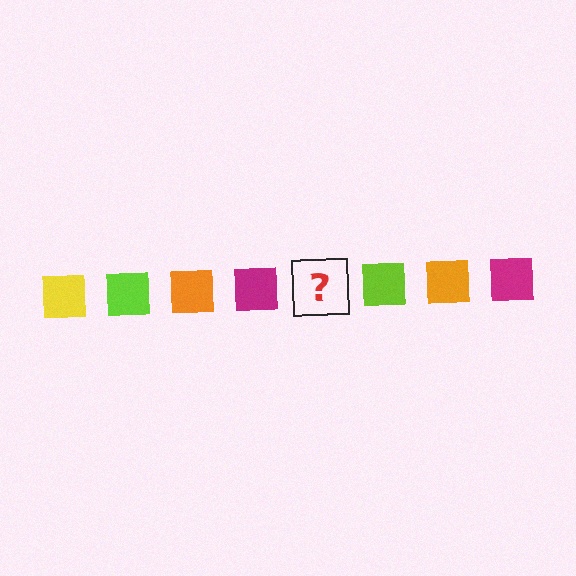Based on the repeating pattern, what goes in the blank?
The blank should be a yellow square.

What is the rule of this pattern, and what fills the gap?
The rule is that the pattern cycles through yellow, lime, orange, magenta squares. The gap should be filled with a yellow square.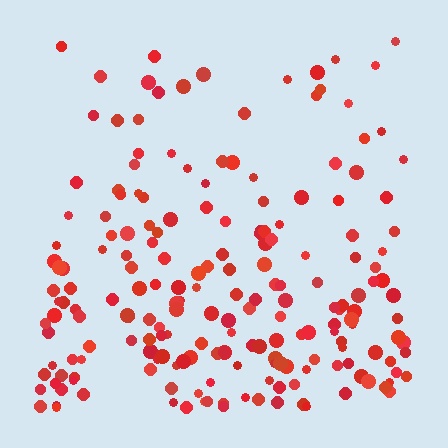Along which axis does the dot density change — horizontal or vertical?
Vertical.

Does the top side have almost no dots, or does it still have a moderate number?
Still a moderate number, just noticeably fewer than the bottom.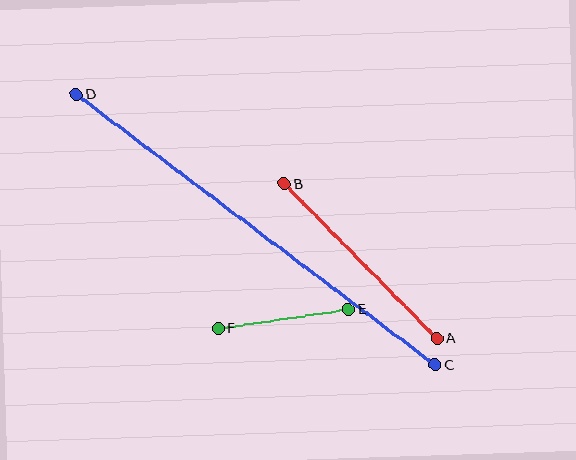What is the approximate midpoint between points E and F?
The midpoint is at approximately (283, 319) pixels.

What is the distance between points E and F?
The distance is approximately 131 pixels.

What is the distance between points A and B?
The distance is approximately 217 pixels.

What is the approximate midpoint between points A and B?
The midpoint is at approximately (360, 261) pixels.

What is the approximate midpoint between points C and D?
The midpoint is at approximately (256, 230) pixels.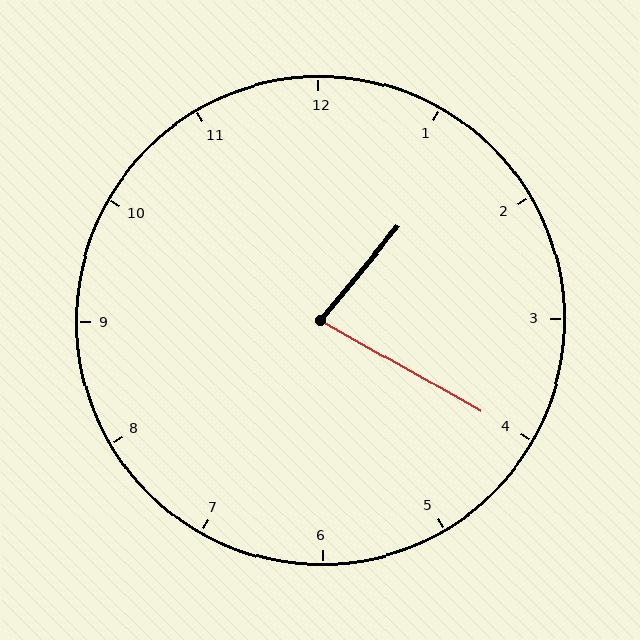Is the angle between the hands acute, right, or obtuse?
It is acute.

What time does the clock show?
1:20.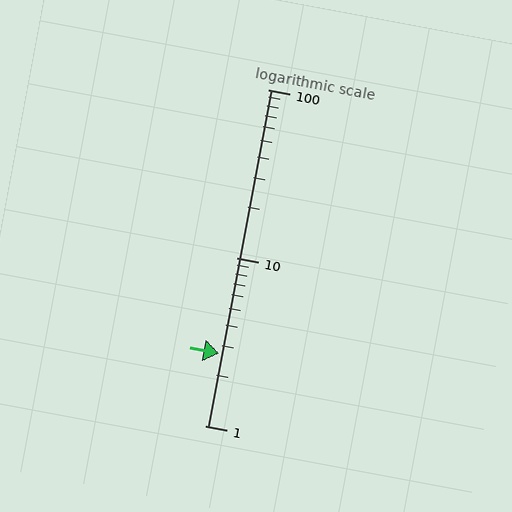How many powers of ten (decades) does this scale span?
The scale spans 2 decades, from 1 to 100.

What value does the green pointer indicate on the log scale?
The pointer indicates approximately 2.7.